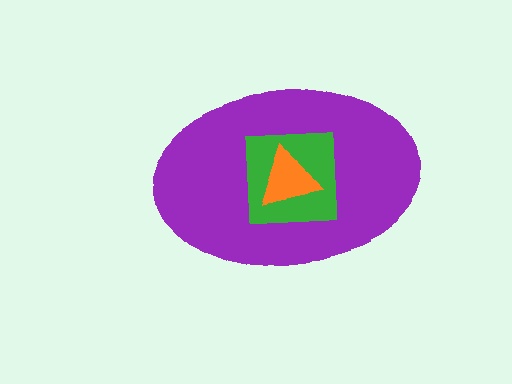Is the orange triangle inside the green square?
Yes.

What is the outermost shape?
The purple ellipse.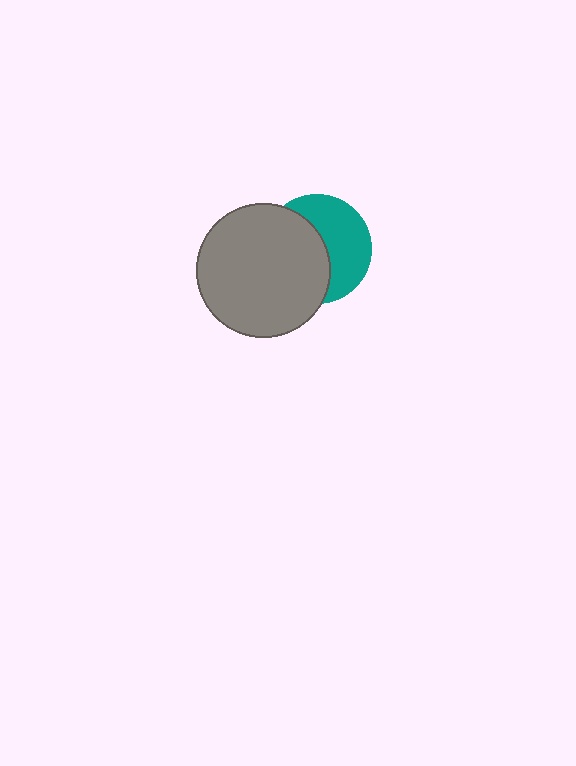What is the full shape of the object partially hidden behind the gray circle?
The partially hidden object is a teal circle.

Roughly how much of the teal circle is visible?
About half of it is visible (roughly 48%).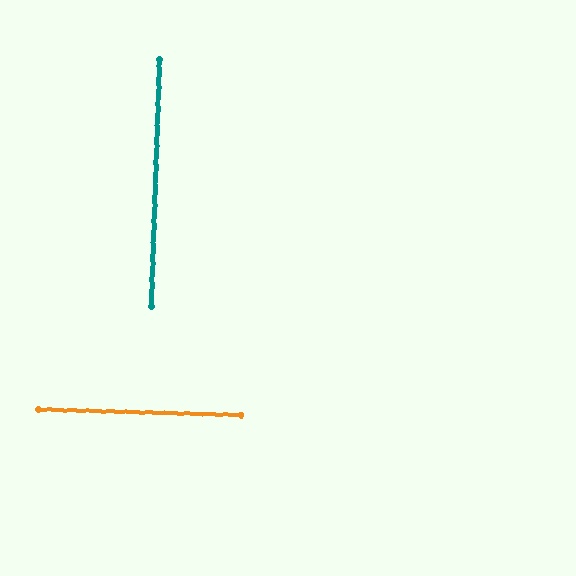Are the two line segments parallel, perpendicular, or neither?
Perpendicular — they meet at approximately 90°.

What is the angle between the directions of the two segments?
Approximately 90 degrees.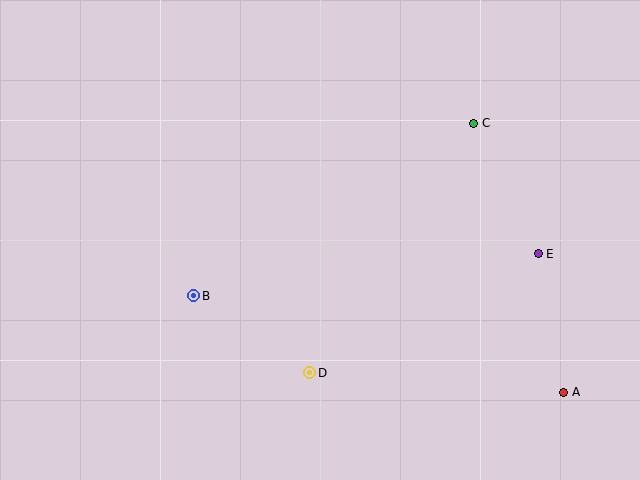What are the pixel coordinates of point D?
Point D is at (310, 373).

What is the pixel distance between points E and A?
The distance between E and A is 141 pixels.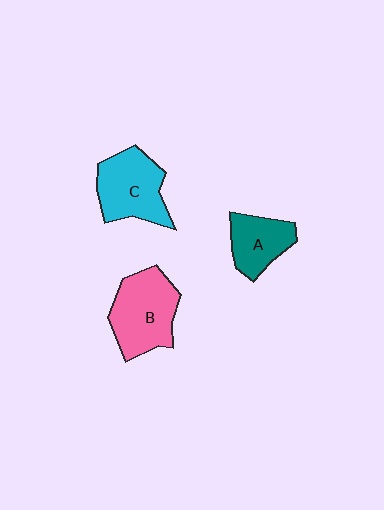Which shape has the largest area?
Shape B (pink).